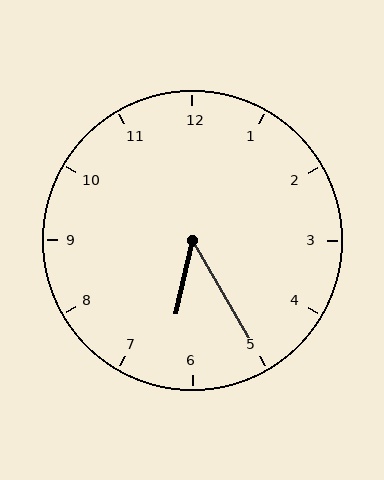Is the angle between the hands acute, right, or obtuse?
It is acute.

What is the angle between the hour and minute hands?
Approximately 42 degrees.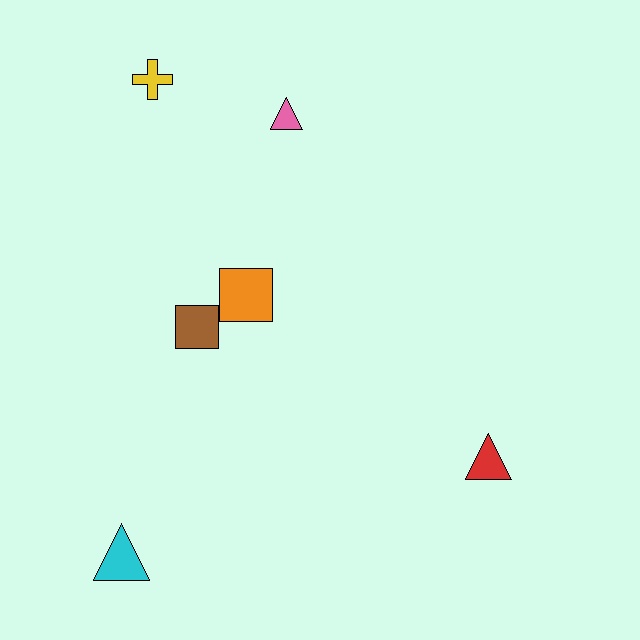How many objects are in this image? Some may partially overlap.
There are 6 objects.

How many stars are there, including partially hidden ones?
There are no stars.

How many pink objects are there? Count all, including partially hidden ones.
There is 1 pink object.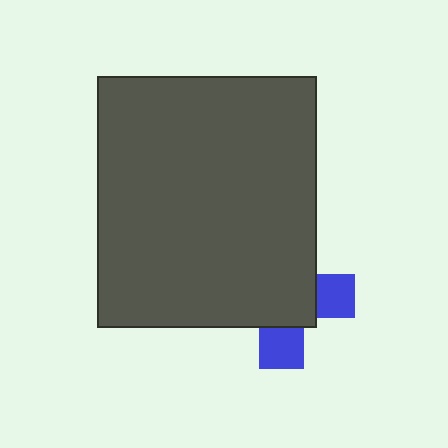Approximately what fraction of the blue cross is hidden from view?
Roughly 68% of the blue cross is hidden behind the dark gray rectangle.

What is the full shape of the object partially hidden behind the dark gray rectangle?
The partially hidden object is a blue cross.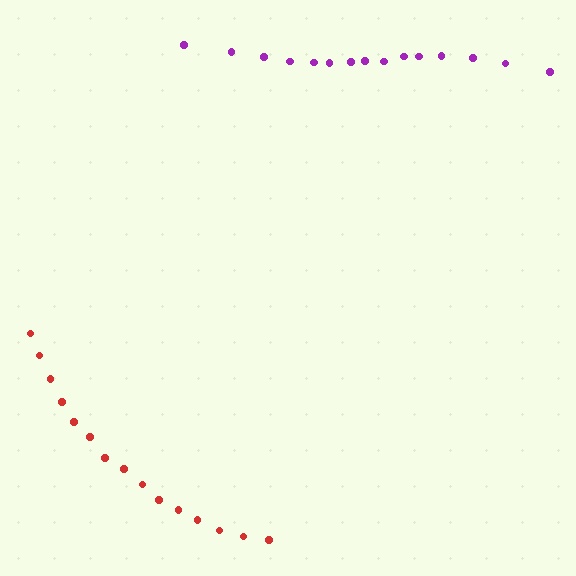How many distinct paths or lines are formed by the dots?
There are 2 distinct paths.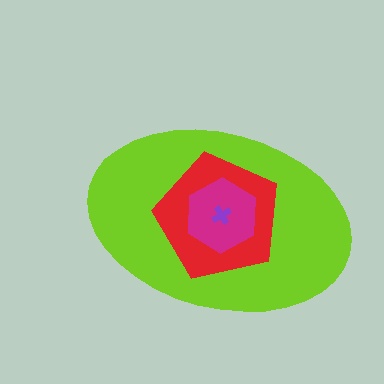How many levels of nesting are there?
4.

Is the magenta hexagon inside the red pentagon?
Yes.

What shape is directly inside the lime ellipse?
The red pentagon.